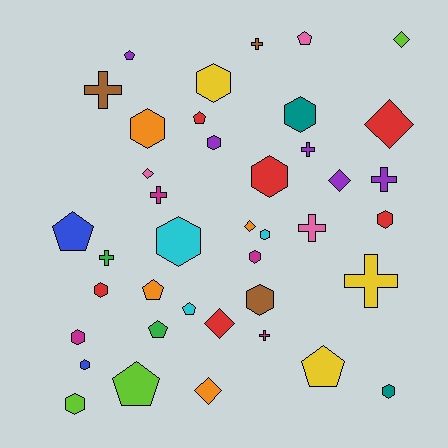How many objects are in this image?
There are 40 objects.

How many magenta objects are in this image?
There are 4 magenta objects.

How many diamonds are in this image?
There are 7 diamonds.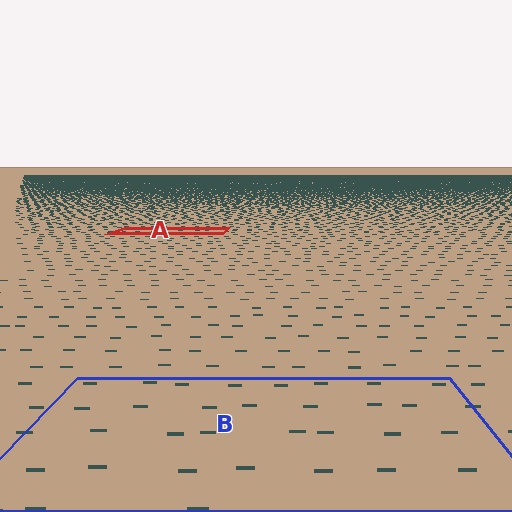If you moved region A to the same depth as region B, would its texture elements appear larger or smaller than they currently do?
They would appear larger. At a closer depth, the same texture elements are projected at a bigger on-screen size.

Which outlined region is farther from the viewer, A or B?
Region A is farther from the viewer — the texture elements inside it appear smaller and more densely packed.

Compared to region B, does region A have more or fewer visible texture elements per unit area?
Region A has more texture elements per unit area — they are packed more densely because it is farther away.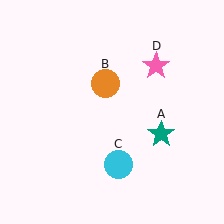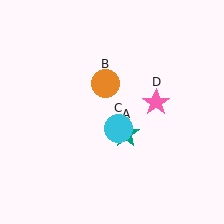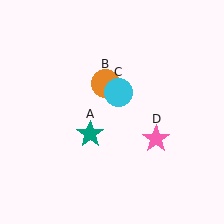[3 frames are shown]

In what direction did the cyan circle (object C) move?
The cyan circle (object C) moved up.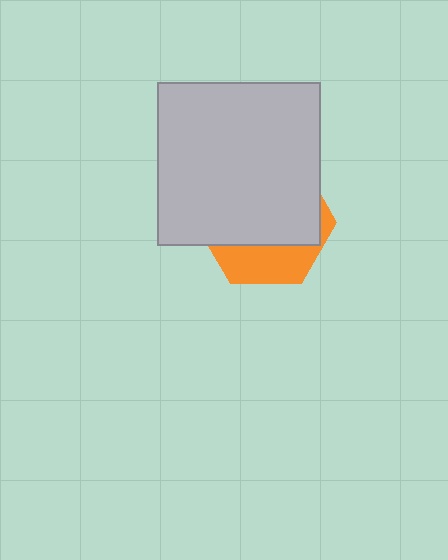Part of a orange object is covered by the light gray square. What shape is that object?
It is a hexagon.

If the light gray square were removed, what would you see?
You would see the complete orange hexagon.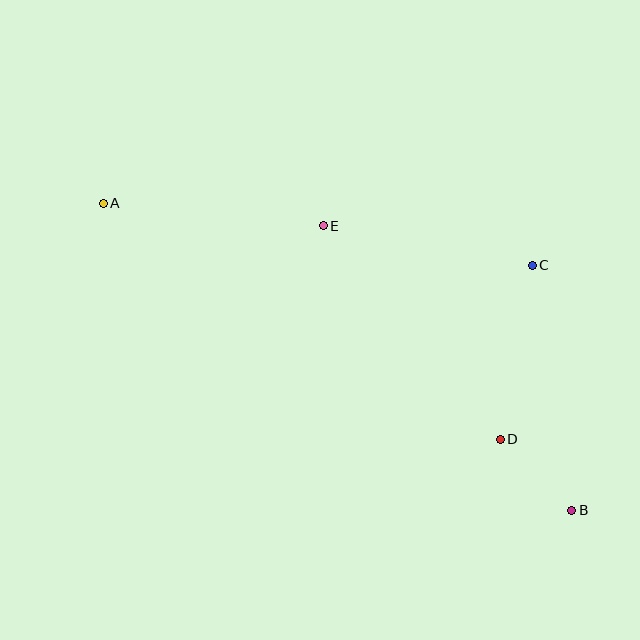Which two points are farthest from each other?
Points A and B are farthest from each other.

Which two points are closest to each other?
Points B and D are closest to each other.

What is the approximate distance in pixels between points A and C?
The distance between A and C is approximately 433 pixels.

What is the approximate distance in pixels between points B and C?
The distance between B and C is approximately 248 pixels.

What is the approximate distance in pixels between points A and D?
The distance between A and D is approximately 462 pixels.